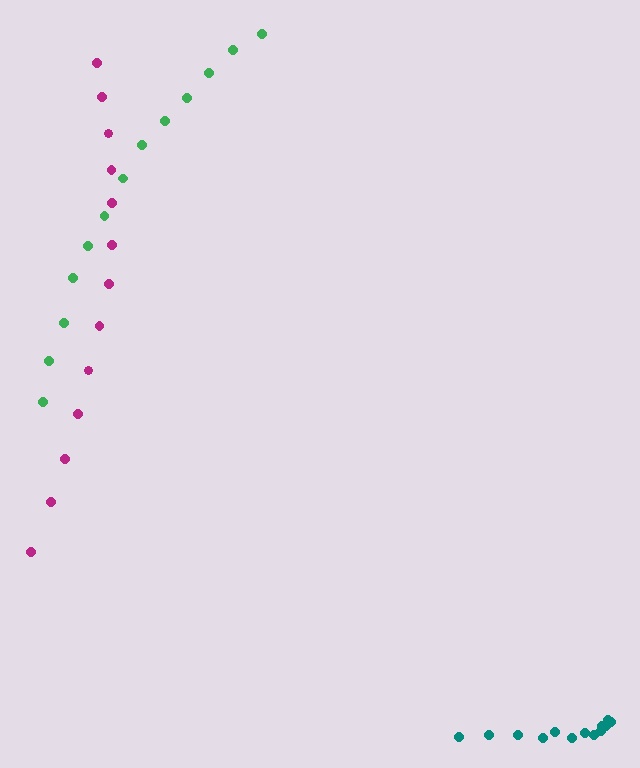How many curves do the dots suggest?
There are 3 distinct paths.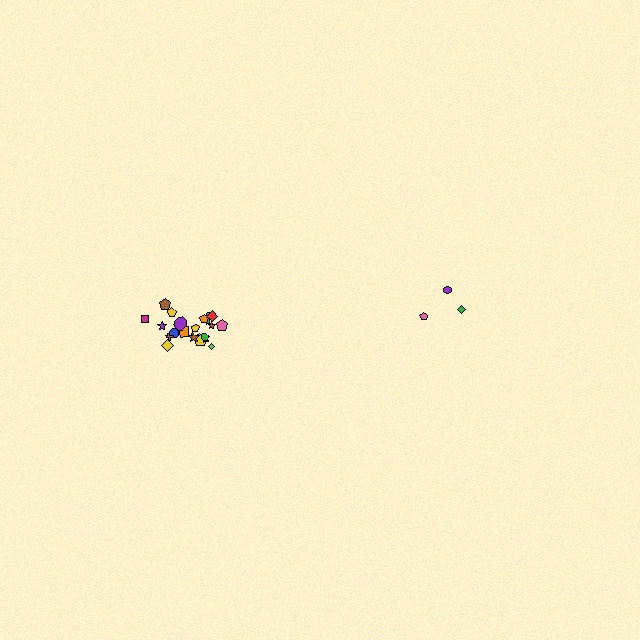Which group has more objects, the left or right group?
The left group.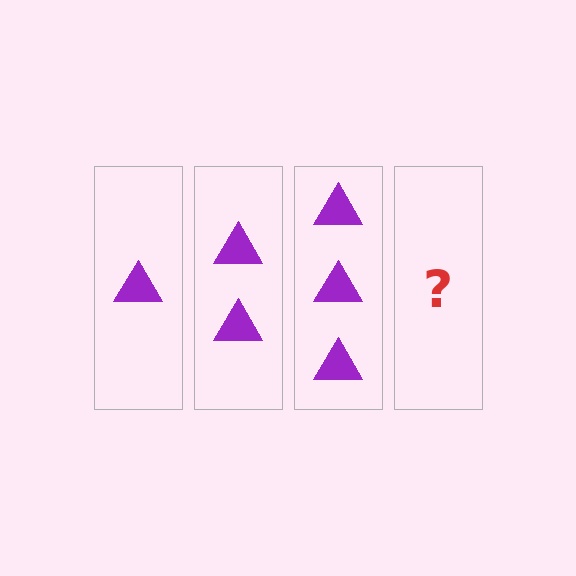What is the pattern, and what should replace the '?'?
The pattern is that each step adds one more triangle. The '?' should be 4 triangles.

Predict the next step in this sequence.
The next step is 4 triangles.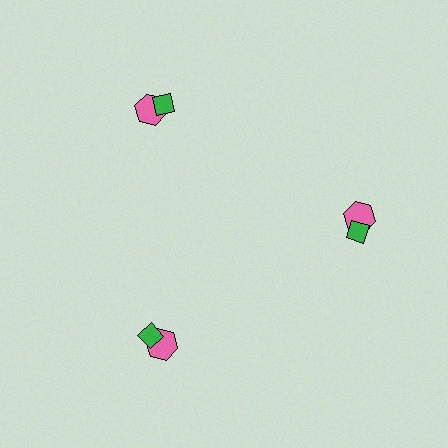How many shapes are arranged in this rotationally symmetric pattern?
There are 6 shapes, arranged in 3 groups of 2.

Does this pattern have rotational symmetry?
Yes, this pattern has 3-fold rotational symmetry. It looks the same after rotating 120 degrees around the center.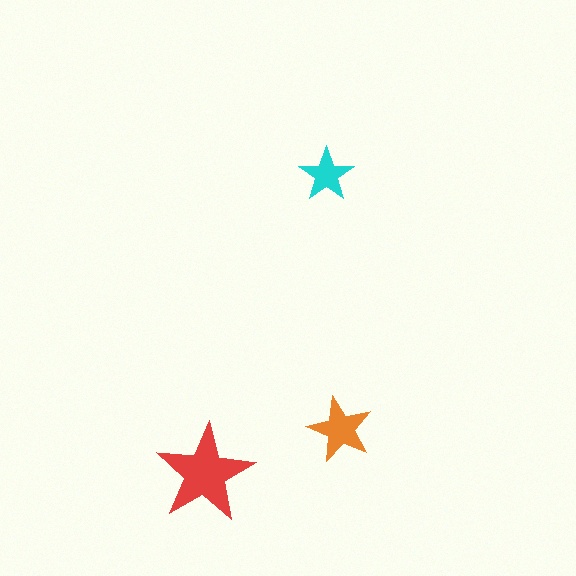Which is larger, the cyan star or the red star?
The red one.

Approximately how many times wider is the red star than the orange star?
About 1.5 times wider.